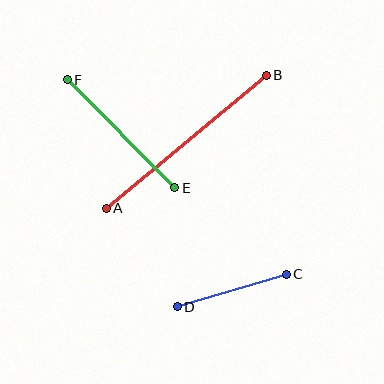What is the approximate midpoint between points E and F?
The midpoint is at approximately (121, 134) pixels.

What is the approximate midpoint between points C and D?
The midpoint is at approximately (232, 291) pixels.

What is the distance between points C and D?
The distance is approximately 114 pixels.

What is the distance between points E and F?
The distance is approximately 152 pixels.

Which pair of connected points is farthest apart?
Points A and B are farthest apart.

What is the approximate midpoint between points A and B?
The midpoint is at approximately (186, 142) pixels.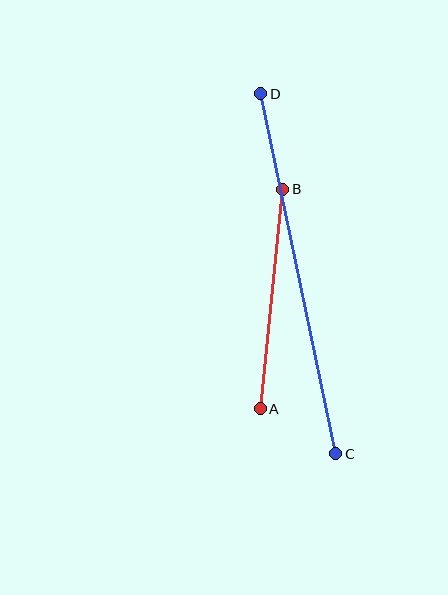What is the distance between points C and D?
The distance is approximately 368 pixels.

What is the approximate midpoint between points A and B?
The midpoint is at approximately (271, 299) pixels.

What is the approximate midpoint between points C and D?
The midpoint is at approximately (298, 274) pixels.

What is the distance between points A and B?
The distance is approximately 220 pixels.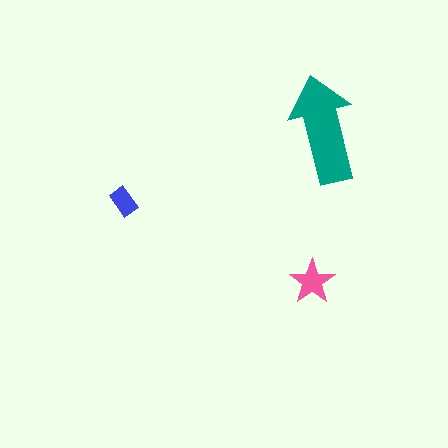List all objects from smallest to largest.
The blue rectangle, the pink star, the teal arrow.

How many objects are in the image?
There are 3 objects in the image.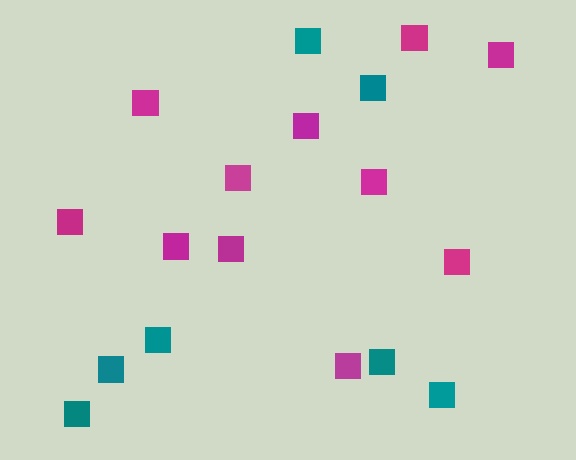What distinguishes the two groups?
There are 2 groups: one group of magenta squares (11) and one group of teal squares (7).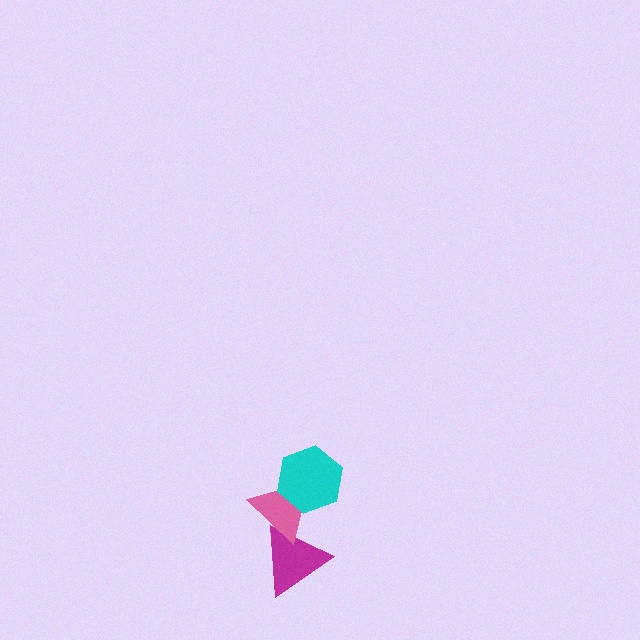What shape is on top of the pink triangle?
The cyan hexagon is on top of the pink triangle.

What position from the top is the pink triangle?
The pink triangle is 2nd from the top.